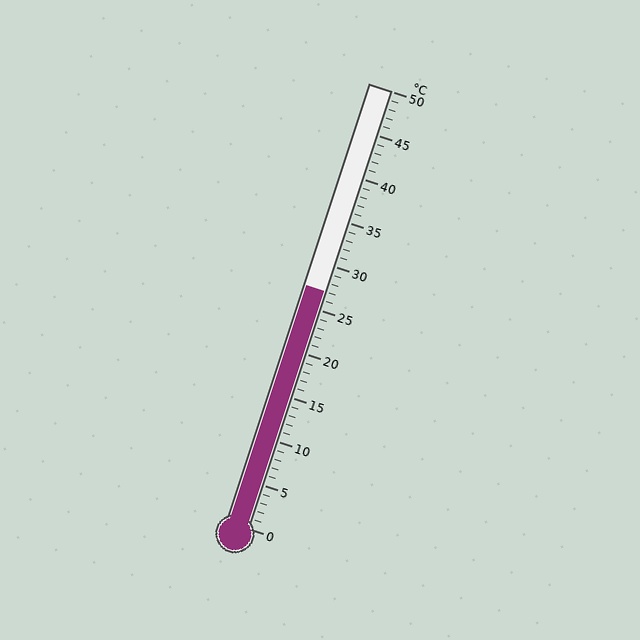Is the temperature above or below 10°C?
The temperature is above 10°C.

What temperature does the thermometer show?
The thermometer shows approximately 27°C.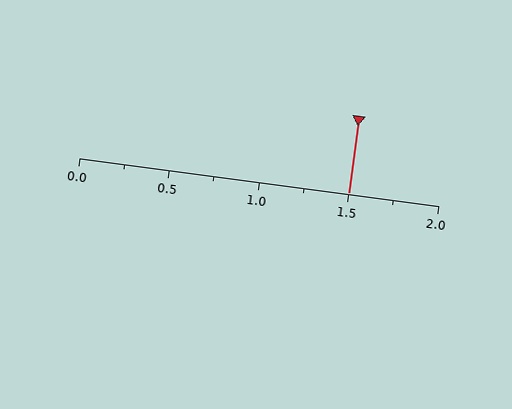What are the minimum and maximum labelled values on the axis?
The axis runs from 0.0 to 2.0.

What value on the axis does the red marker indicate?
The marker indicates approximately 1.5.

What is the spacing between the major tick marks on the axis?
The major ticks are spaced 0.5 apart.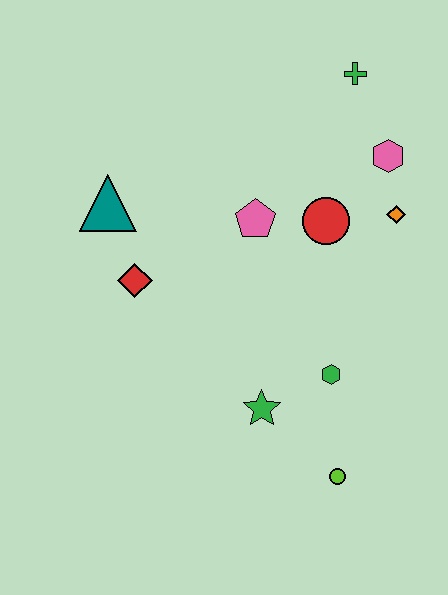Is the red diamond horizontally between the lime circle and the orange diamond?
No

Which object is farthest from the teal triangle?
The lime circle is farthest from the teal triangle.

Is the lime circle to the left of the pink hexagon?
Yes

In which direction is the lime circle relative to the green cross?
The lime circle is below the green cross.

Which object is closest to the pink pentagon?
The red circle is closest to the pink pentagon.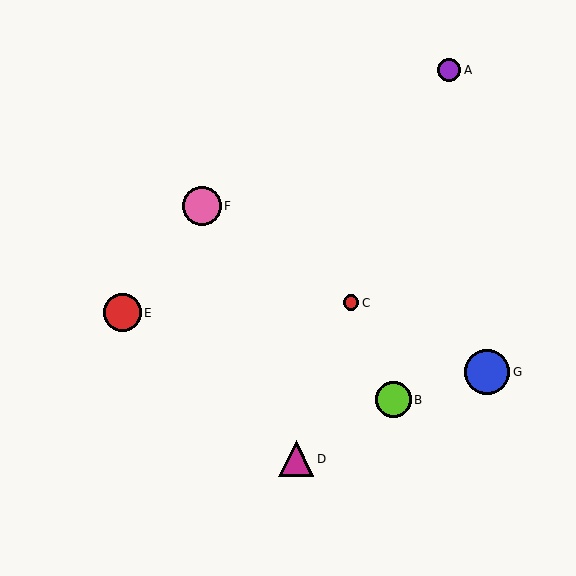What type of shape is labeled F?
Shape F is a pink circle.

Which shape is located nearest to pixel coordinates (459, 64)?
The purple circle (labeled A) at (449, 70) is nearest to that location.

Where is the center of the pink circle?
The center of the pink circle is at (202, 206).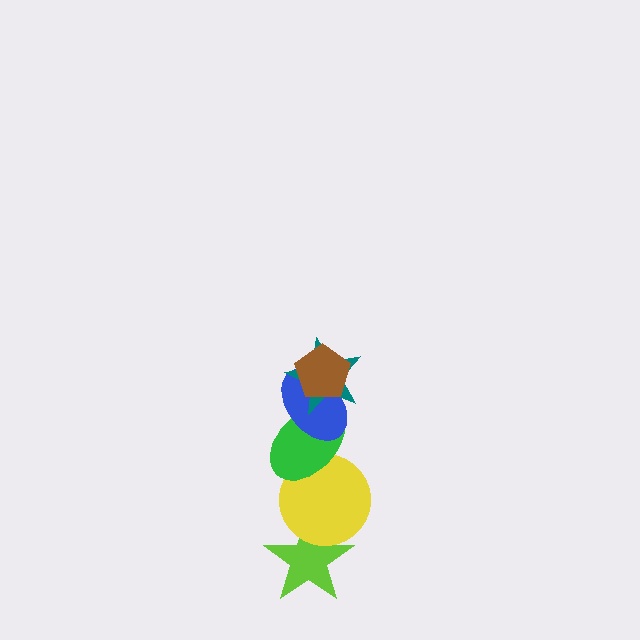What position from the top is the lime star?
The lime star is 6th from the top.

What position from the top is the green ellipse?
The green ellipse is 4th from the top.